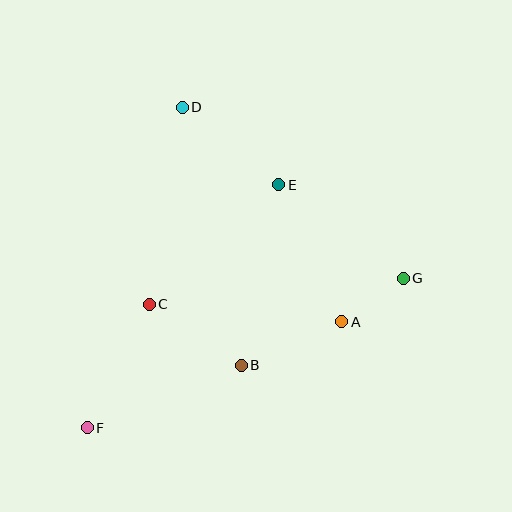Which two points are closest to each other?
Points A and G are closest to each other.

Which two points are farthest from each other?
Points F and G are farthest from each other.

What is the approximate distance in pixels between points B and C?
The distance between B and C is approximately 111 pixels.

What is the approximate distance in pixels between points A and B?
The distance between A and B is approximately 110 pixels.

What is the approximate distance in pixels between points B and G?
The distance between B and G is approximately 184 pixels.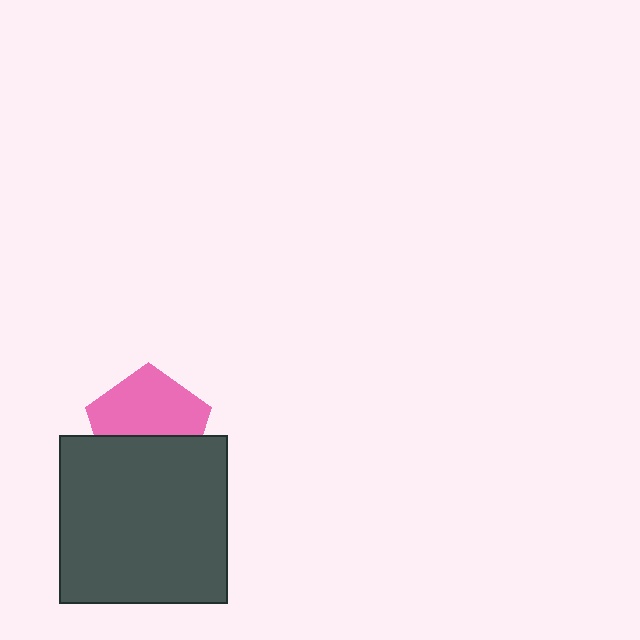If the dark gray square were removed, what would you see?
You would see the complete pink pentagon.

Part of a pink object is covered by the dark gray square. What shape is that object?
It is a pentagon.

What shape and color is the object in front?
The object in front is a dark gray square.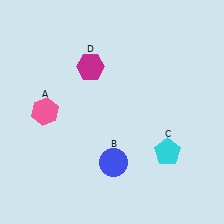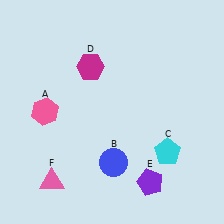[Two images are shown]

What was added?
A purple pentagon (E), a pink triangle (F) were added in Image 2.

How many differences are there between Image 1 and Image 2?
There are 2 differences between the two images.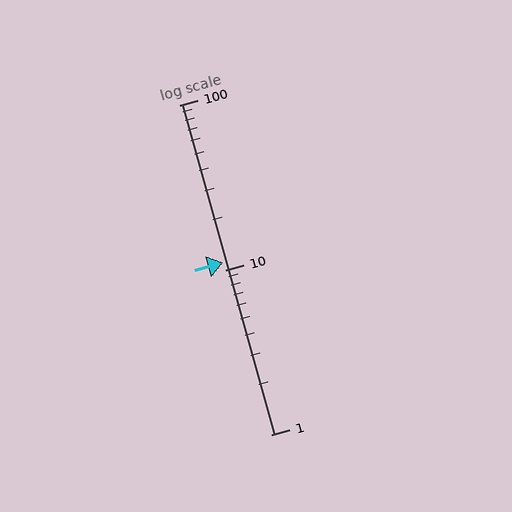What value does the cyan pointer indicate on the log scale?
The pointer indicates approximately 11.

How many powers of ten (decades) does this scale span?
The scale spans 2 decades, from 1 to 100.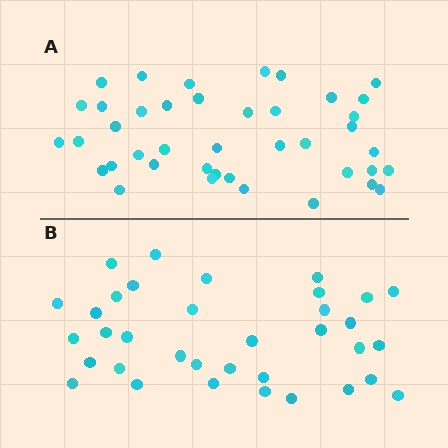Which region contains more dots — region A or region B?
Region A (the top region) has more dots.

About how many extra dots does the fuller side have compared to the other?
Region A has about 6 more dots than region B.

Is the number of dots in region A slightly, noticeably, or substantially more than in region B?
Region A has only slightly more — the two regions are fairly close. The ratio is roughly 1.2 to 1.